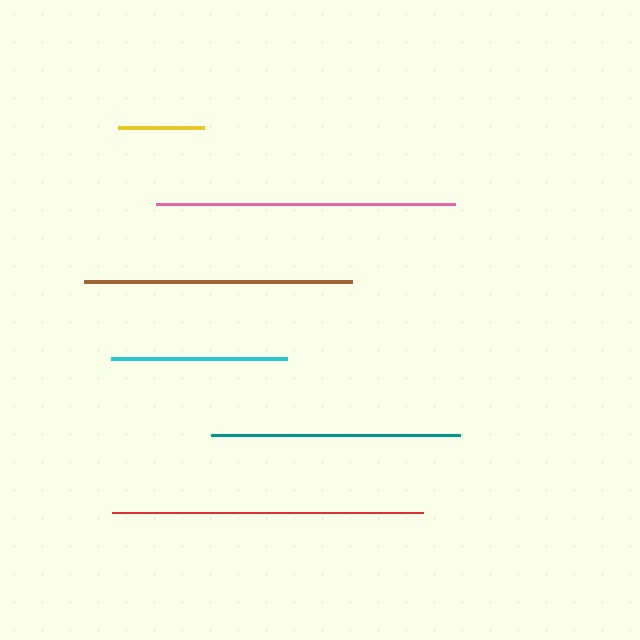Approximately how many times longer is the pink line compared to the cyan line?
The pink line is approximately 1.7 times the length of the cyan line.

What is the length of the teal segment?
The teal segment is approximately 249 pixels long.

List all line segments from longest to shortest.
From longest to shortest: red, pink, brown, teal, cyan, yellow.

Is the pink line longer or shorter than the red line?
The red line is longer than the pink line.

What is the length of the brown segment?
The brown segment is approximately 268 pixels long.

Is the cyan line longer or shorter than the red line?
The red line is longer than the cyan line.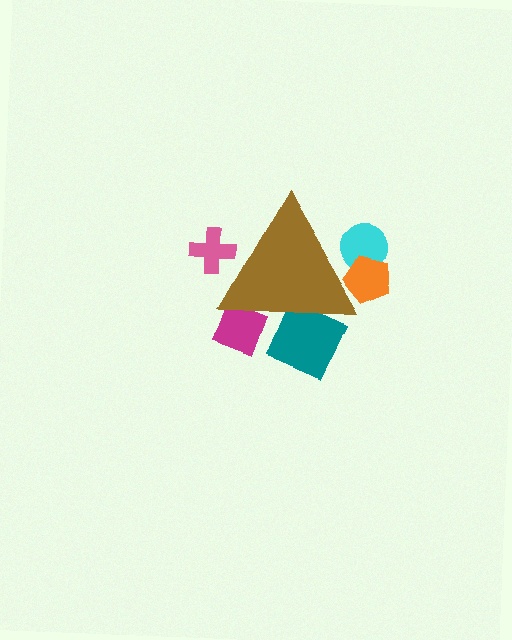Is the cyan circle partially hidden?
Yes, the cyan circle is partially hidden behind the brown triangle.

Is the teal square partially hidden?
Yes, the teal square is partially hidden behind the brown triangle.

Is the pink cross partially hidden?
Yes, the pink cross is partially hidden behind the brown triangle.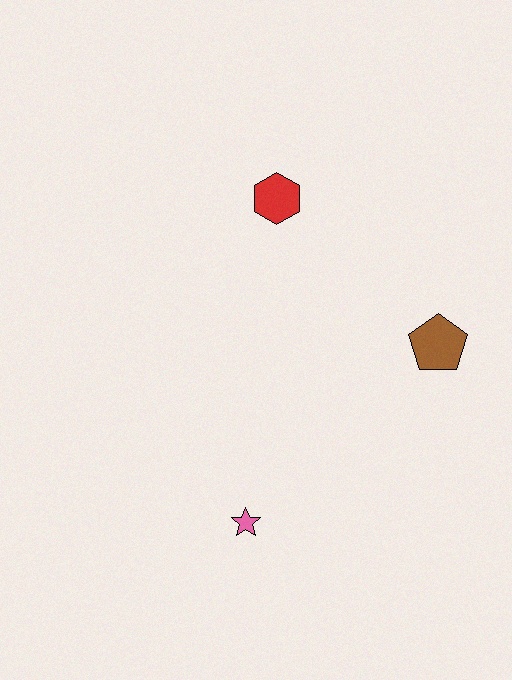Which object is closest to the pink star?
The brown pentagon is closest to the pink star.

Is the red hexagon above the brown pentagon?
Yes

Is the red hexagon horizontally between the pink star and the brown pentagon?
Yes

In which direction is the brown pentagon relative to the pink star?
The brown pentagon is to the right of the pink star.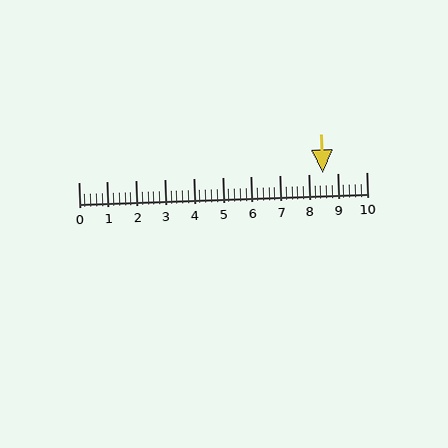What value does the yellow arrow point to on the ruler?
The yellow arrow points to approximately 8.5.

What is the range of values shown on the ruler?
The ruler shows values from 0 to 10.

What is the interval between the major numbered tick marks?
The major tick marks are spaced 1 units apart.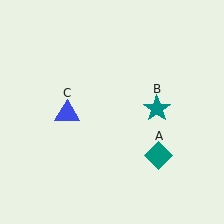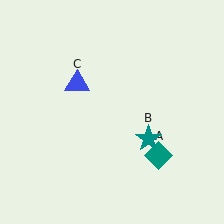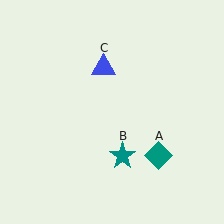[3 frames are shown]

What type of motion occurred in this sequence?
The teal star (object B), blue triangle (object C) rotated clockwise around the center of the scene.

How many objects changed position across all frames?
2 objects changed position: teal star (object B), blue triangle (object C).